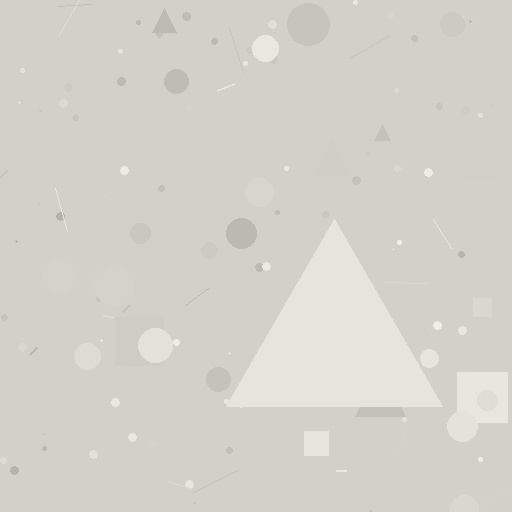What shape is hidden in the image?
A triangle is hidden in the image.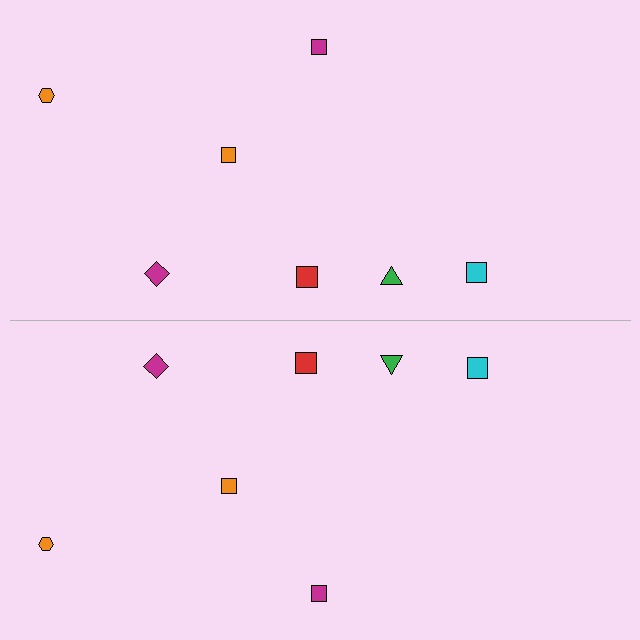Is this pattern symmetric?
Yes, this pattern has bilateral (reflection) symmetry.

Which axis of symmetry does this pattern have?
The pattern has a horizontal axis of symmetry running through the center of the image.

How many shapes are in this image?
There are 14 shapes in this image.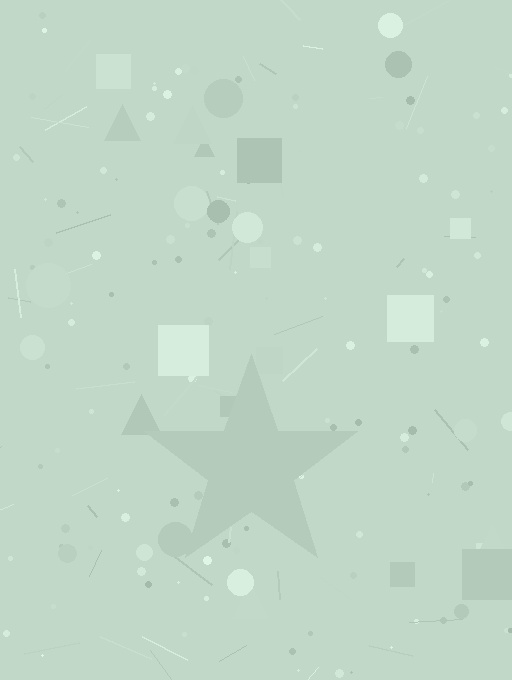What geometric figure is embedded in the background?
A star is embedded in the background.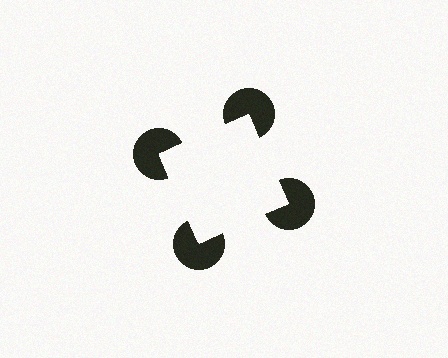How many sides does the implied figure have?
4 sides.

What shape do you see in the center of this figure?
An illusory square — its edges are inferred from the aligned wedge cuts in the pac-man discs, not physically drawn.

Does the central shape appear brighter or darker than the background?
It typically appears slightly brighter than the background, even though no actual brightness change is drawn.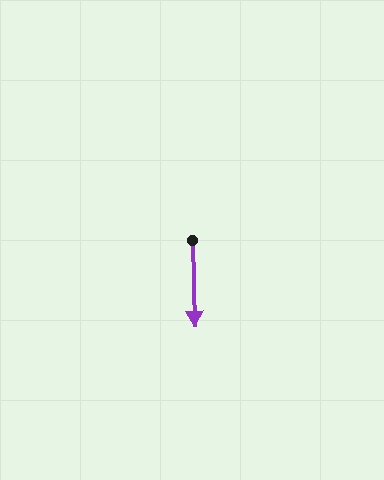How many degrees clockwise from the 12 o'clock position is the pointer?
Approximately 178 degrees.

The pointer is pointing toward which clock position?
Roughly 6 o'clock.